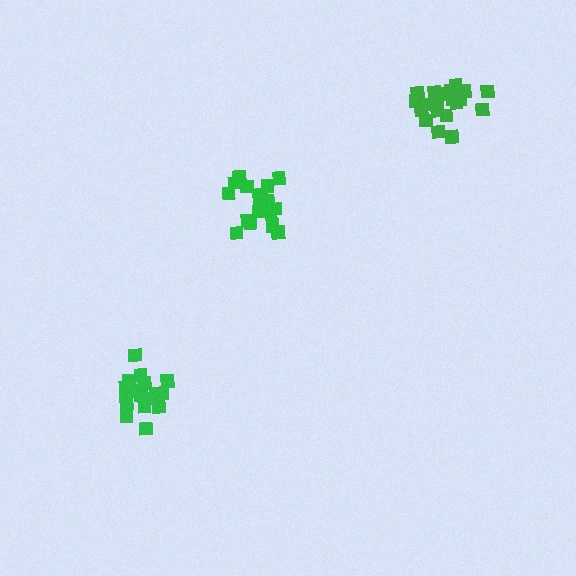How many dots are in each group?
Group 1: 21 dots, Group 2: 17 dots, Group 3: 17 dots (55 total).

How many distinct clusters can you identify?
There are 3 distinct clusters.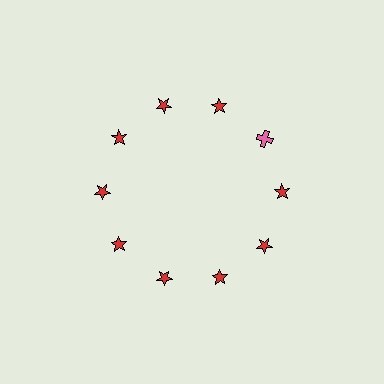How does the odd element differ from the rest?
It differs in both color (pink instead of red) and shape (cross instead of star).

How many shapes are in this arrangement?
There are 10 shapes arranged in a ring pattern.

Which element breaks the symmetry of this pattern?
The pink cross at roughly the 2 o'clock position breaks the symmetry. All other shapes are red stars.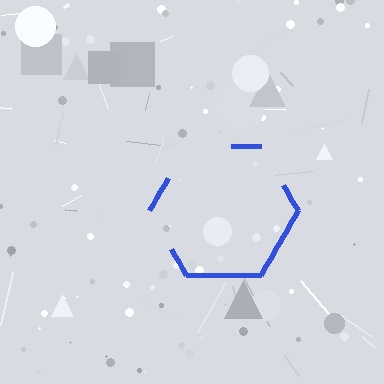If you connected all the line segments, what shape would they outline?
They would outline a hexagon.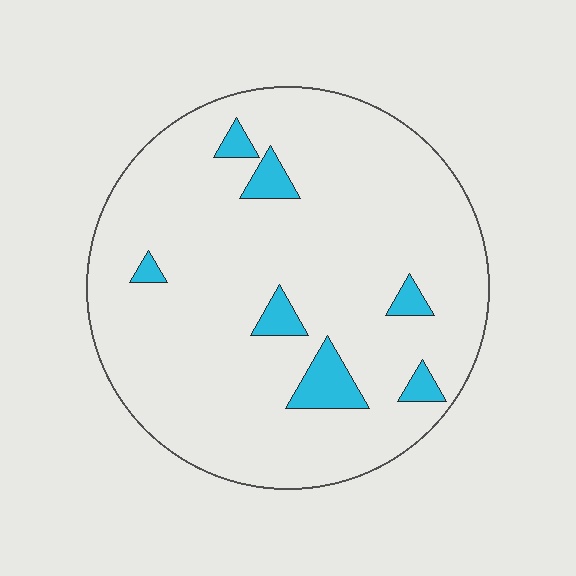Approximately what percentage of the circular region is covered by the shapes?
Approximately 10%.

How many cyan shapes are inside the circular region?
7.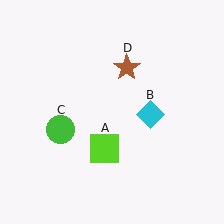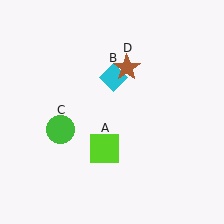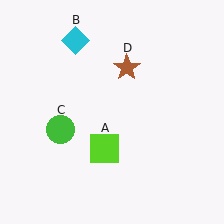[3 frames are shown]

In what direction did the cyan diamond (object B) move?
The cyan diamond (object B) moved up and to the left.